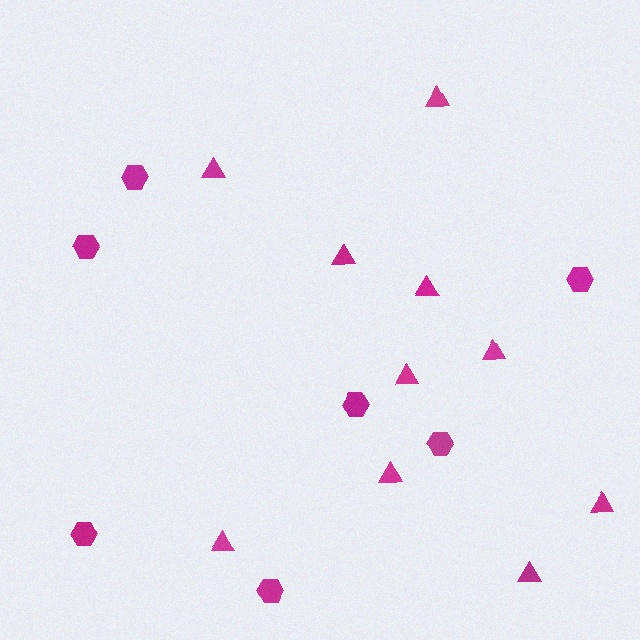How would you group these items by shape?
There are 2 groups: one group of hexagons (7) and one group of triangles (10).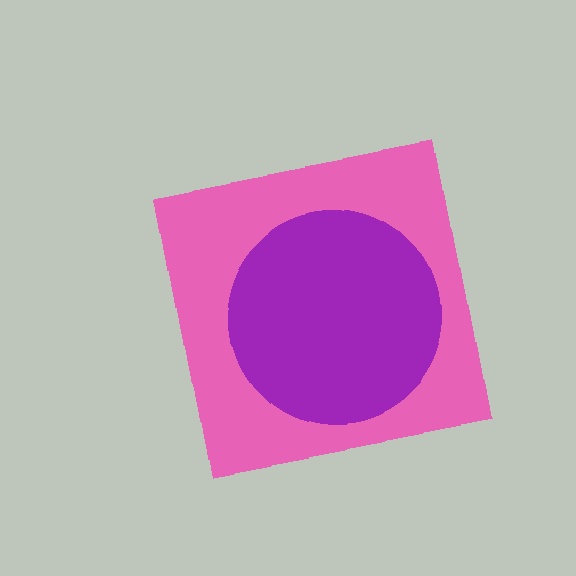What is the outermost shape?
The pink square.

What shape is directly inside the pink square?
The purple circle.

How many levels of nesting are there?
2.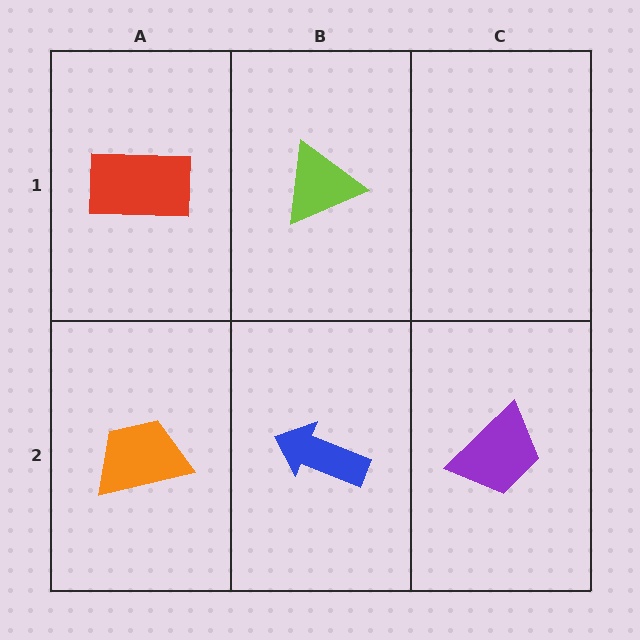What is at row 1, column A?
A red rectangle.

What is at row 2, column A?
An orange trapezoid.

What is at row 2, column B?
A blue arrow.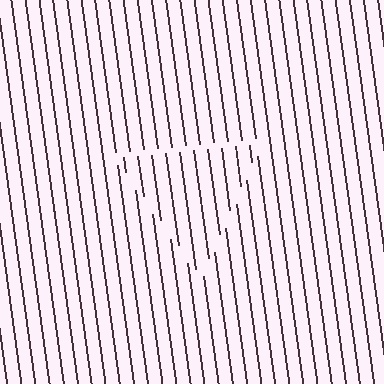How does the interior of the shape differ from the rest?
The interior of the shape contains the same grating, shifted by half a period — the contour is defined by the phase discontinuity where line-ends from the inner and outer gratings abut.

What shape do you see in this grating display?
An illusory triangle. The interior of the shape contains the same grating, shifted by half a period — the contour is defined by the phase discontinuity where line-ends from the inner and outer gratings abut.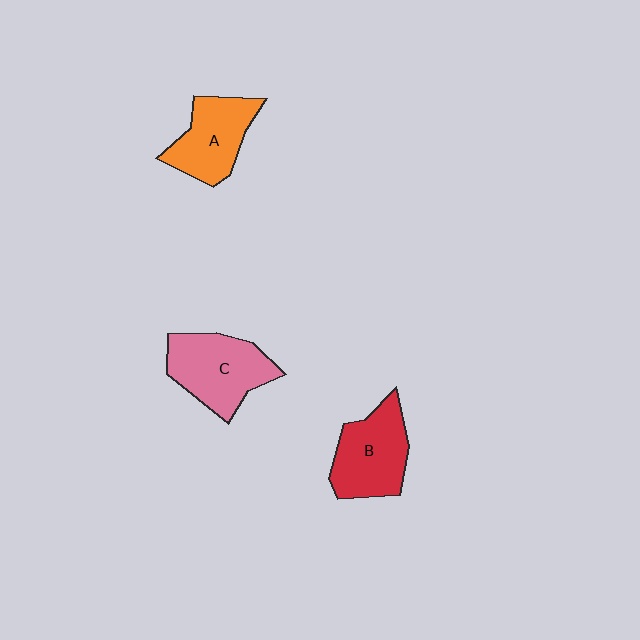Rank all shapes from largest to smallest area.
From largest to smallest: C (pink), B (red), A (orange).